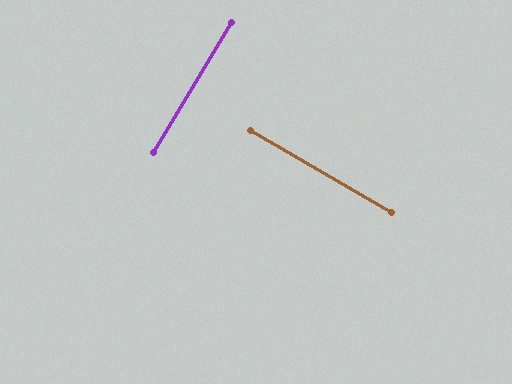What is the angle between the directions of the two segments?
Approximately 89 degrees.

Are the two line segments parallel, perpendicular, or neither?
Perpendicular — they meet at approximately 89°.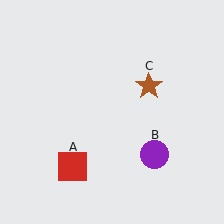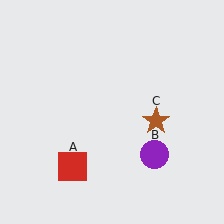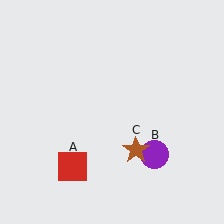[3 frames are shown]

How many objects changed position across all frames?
1 object changed position: brown star (object C).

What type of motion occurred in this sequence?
The brown star (object C) rotated clockwise around the center of the scene.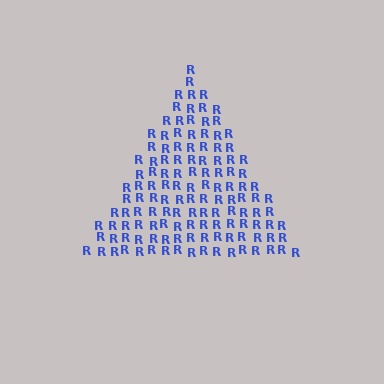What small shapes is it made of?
It is made of small letter R's.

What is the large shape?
The large shape is a triangle.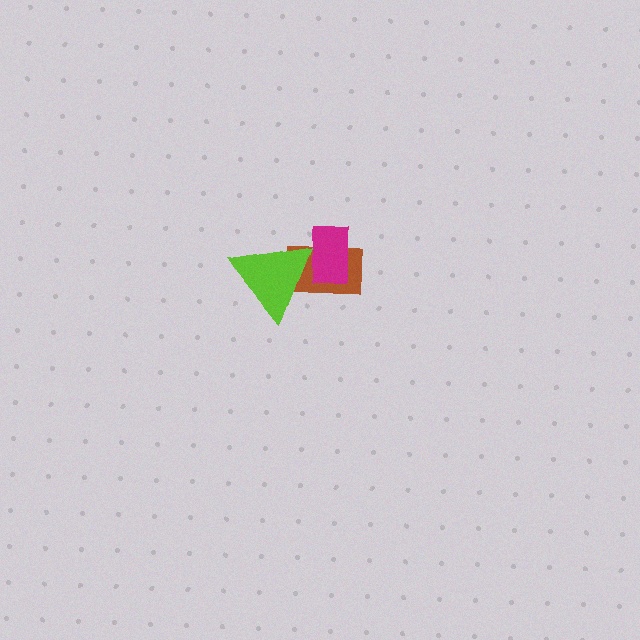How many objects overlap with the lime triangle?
2 objects overlap with the lime triangle.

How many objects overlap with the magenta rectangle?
2 objects overlap with the magenta rectangle.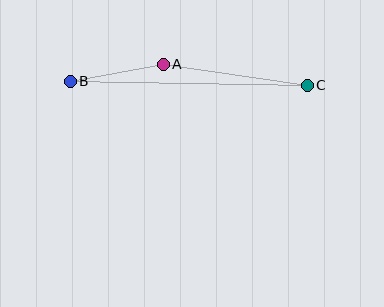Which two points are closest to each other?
Points A and B are closest to each other.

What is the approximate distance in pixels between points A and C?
The distance between A and C is approximately 146 pixels.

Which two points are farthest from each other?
Points B and C are farthest from each other.